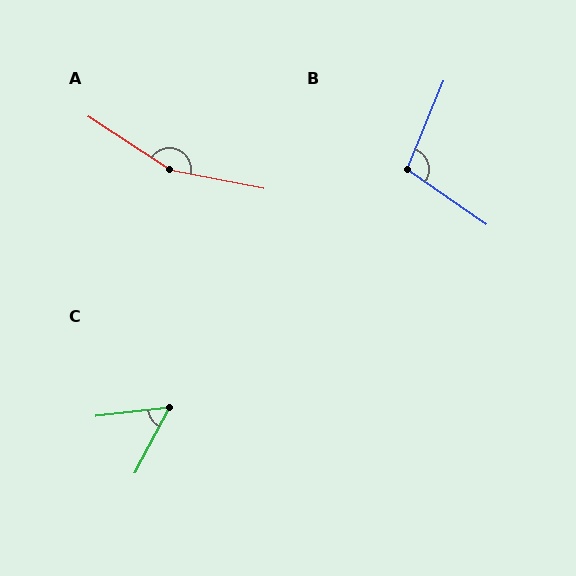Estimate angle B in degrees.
Approximately 102 degrees.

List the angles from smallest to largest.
C (56°), B (102°), A (158°).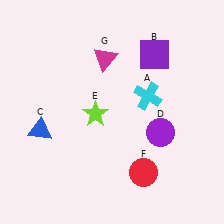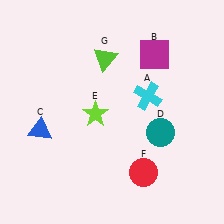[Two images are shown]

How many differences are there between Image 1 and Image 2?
There are 3 differences between the two images.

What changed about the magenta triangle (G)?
In Image 1, G is magenta. In Image 2, it changed to lime.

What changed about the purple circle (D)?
In Image 1, D is purple. In Image 2, it changed to teal.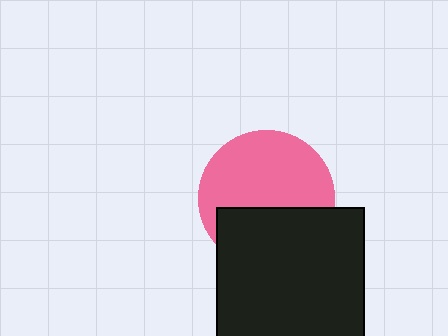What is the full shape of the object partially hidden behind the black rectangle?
The partially hidden object is a pink circle.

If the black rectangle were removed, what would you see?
You would see the complete pink circle.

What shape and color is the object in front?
The object in front is a black rectangle.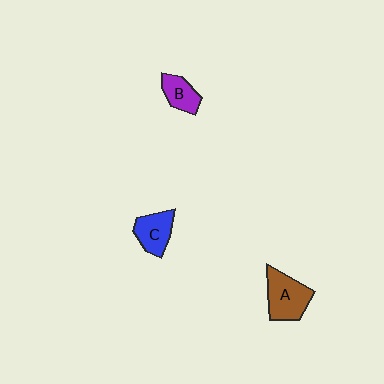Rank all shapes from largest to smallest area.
From largest to smallest: A (brown), C (blue), B (purple).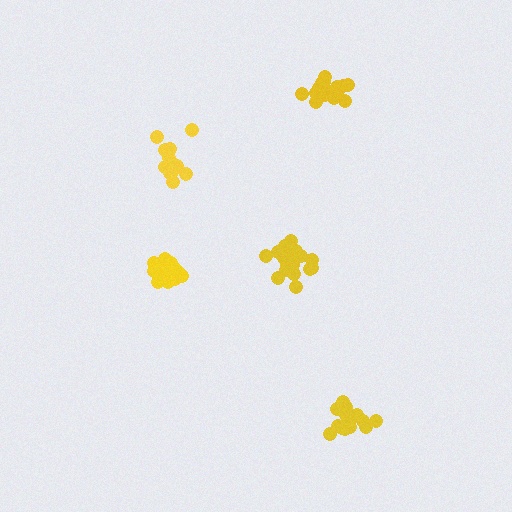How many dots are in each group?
Group 1: 20 dots, Group 2: 15 dots, Group 3: 16 dots, Group 4: 16 dots, Group 5: 17 dots (84 total).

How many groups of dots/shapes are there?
There are 5 groups.